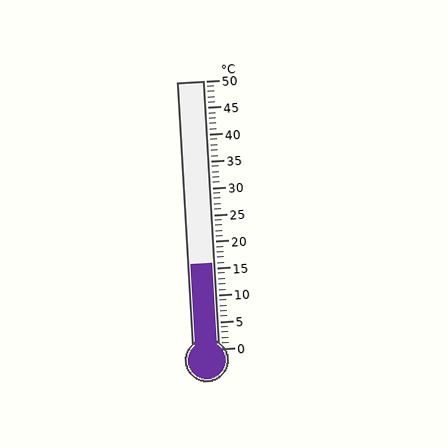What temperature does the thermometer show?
The thermometer shows approximately 16°C.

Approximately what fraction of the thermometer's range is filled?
The thermometer is filled to approximately 30% of its range.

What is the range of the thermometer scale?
The thermometer scale ranges from 0°C to 50°C.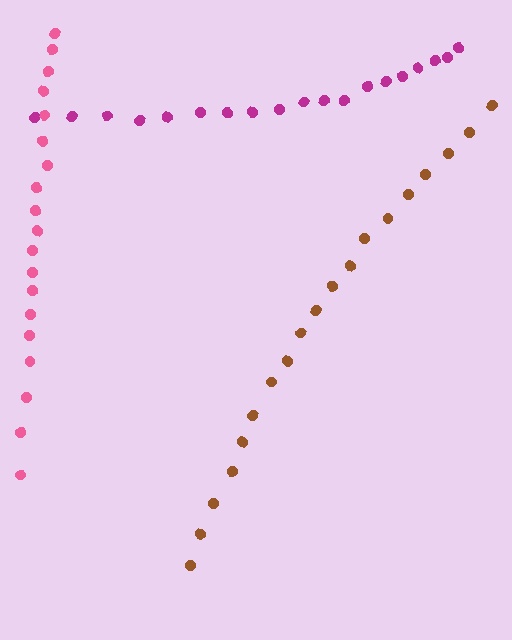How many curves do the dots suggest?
There are 3 distinct paths.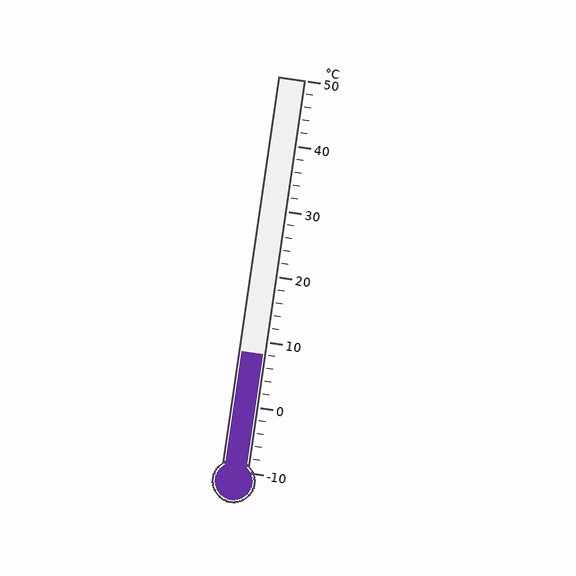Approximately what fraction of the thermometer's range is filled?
The thermometer is filled to approximately 30% of its range.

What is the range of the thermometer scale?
The thermometer scale ranges from -10°C to 50°C.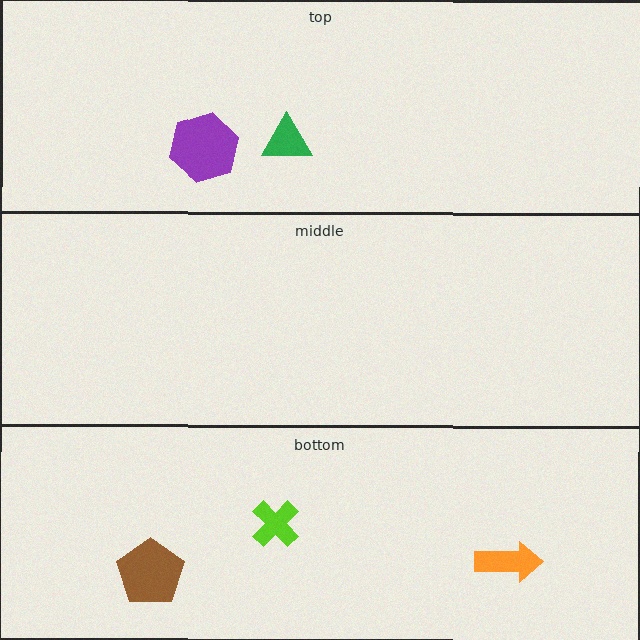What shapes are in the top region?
The green triangle, the purple hexagon.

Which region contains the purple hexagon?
The top region.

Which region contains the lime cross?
The bottom region.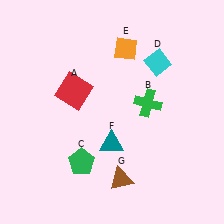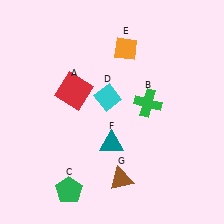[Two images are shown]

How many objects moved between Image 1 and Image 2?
2 objects moved between the two images.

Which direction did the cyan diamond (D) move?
The cyan diamond (D) moved left.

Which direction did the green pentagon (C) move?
The green pentagon (C) moved down.